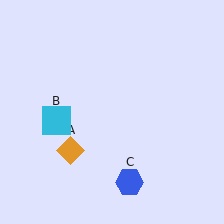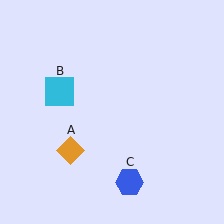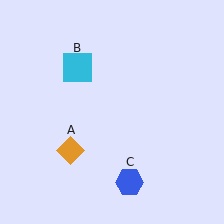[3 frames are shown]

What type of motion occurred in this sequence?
The cyan square (object B) rotated clockwise around the center of the scene.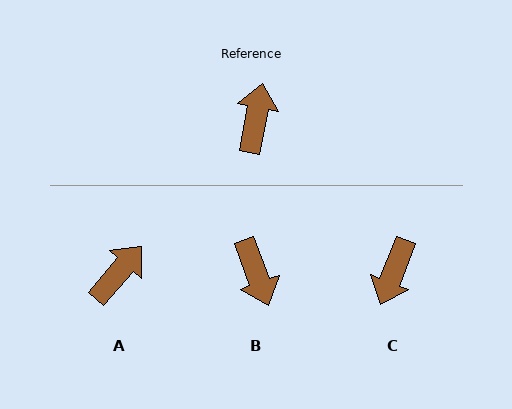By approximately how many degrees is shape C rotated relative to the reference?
Approximately 169 degrees counter-clockwise.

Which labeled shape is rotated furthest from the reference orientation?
C, about 169 degrees away.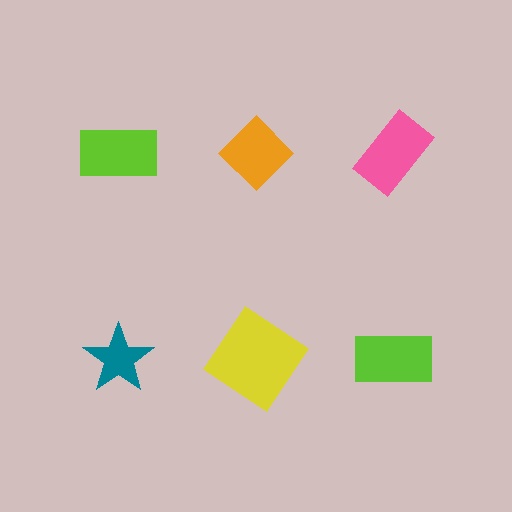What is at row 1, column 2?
An orange diamond.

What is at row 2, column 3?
A lime rectangle.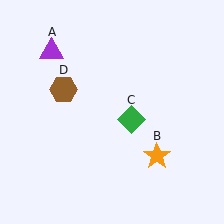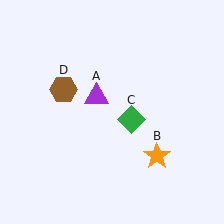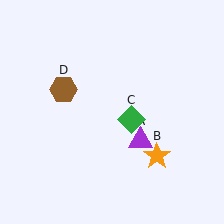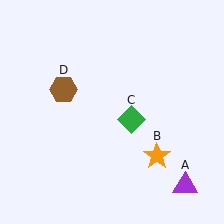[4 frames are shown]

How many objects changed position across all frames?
1 object changed position: purple triangle (object A).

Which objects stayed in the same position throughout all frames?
Orange star (object B) and green diamond (object C) and brown hexagon (object D) remained stationary.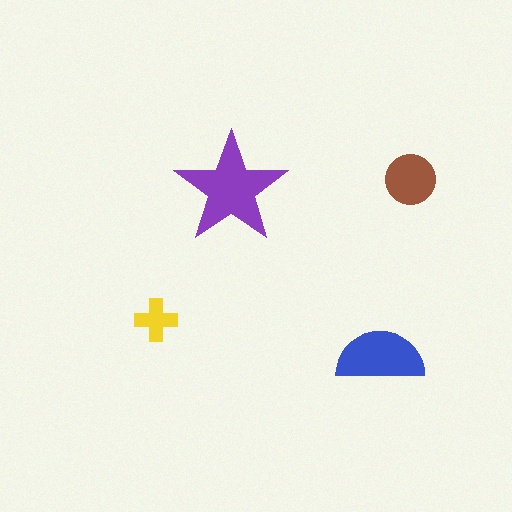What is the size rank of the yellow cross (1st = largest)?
4th.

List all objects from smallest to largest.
The yellow cross, the brown circle, the blue semicircle, the purple star.